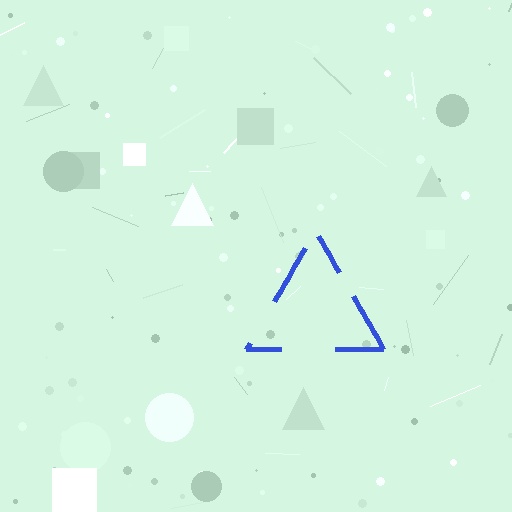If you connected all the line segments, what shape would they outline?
They would outline a triangle.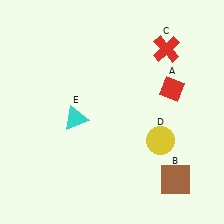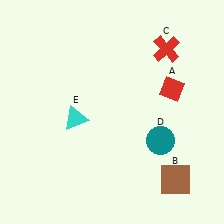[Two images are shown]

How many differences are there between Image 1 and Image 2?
There is 1 difference between the two images.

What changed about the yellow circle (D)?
In Image 1, D is yellow. In Image 2, it changed to teal.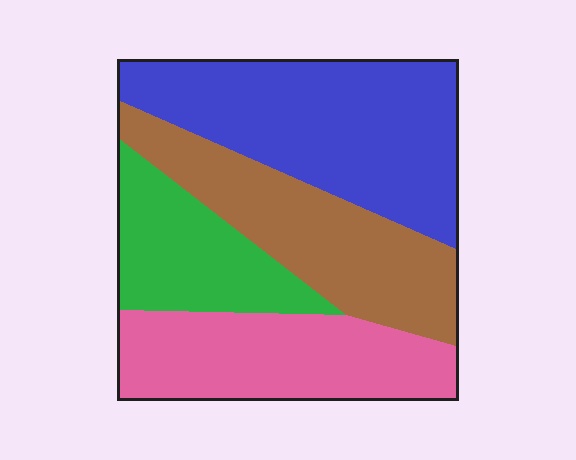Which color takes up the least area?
Green, at roughly 15%.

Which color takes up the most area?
Blue, at roughly 35%.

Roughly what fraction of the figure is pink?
Pink covers 24% of the figure.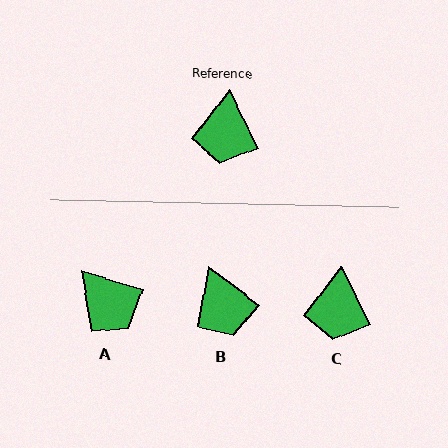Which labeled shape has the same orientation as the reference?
C.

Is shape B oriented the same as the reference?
No, it is off by about 27 degrees.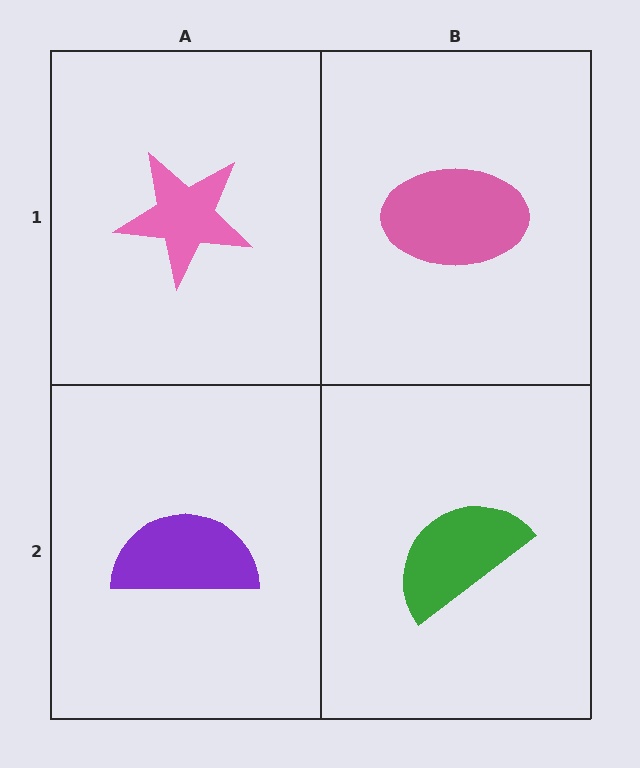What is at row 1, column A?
A pink star.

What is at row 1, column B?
A pink ellipse.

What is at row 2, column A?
A purple semicircle.